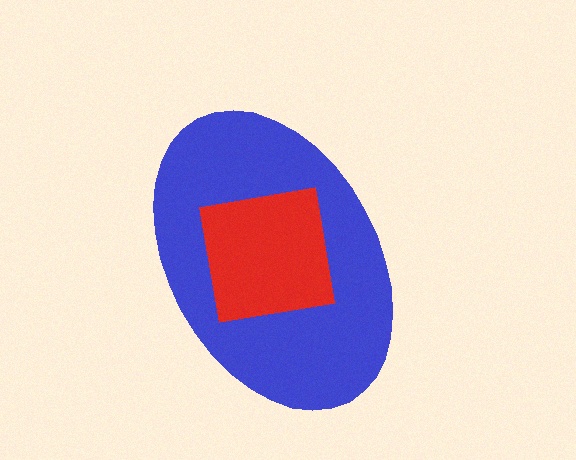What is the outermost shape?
The blue ellipse.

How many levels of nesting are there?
2.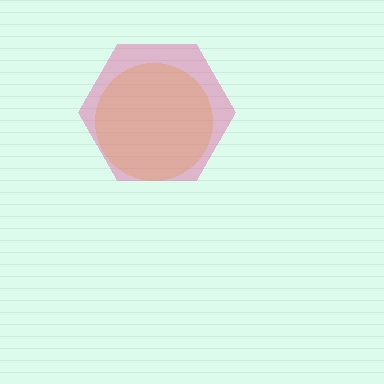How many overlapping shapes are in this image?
There are 2 overlapping shapes in the image.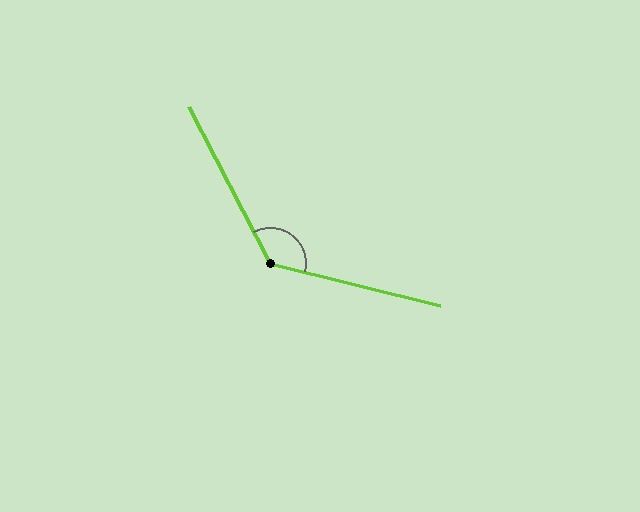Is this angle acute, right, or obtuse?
It is obtuse.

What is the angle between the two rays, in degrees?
Approximately 131 degrees.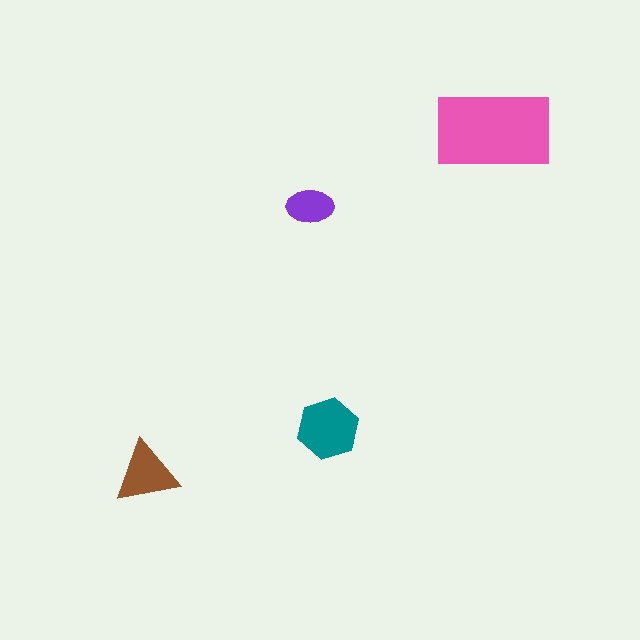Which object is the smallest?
The purple ellipse.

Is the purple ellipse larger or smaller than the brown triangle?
Smaller.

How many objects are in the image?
There are 4 objects in the image.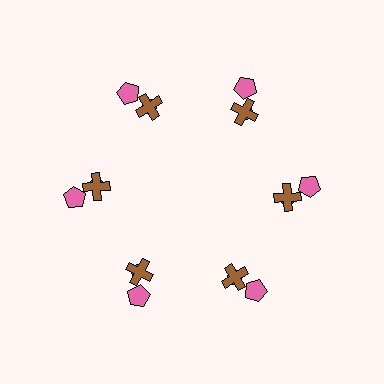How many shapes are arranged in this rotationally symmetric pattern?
There are 18 shapes, arranged in 6 groups of 3.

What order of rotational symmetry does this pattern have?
This pattern has 6-fold rotational symmetry.